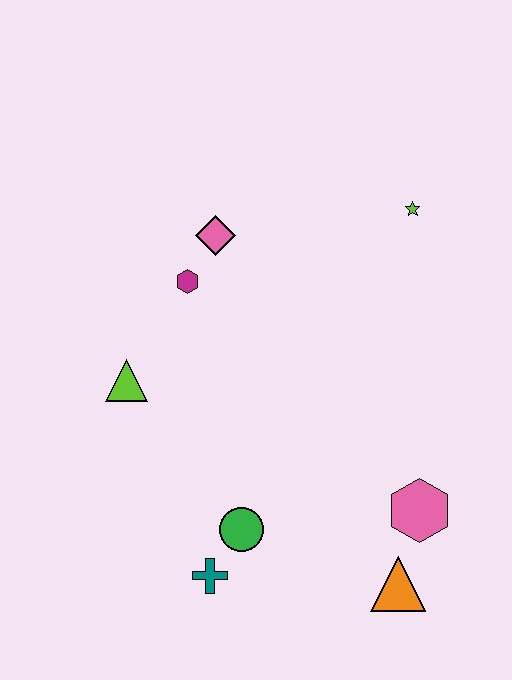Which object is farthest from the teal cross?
The lime star is farthest from the teal cross.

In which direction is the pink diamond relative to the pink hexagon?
The pink diamond is above the pink hexagon.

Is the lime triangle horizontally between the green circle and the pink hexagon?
No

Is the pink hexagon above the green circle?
Yes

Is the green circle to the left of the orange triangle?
Yes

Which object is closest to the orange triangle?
The pink hexagon is closest to the orange triangle.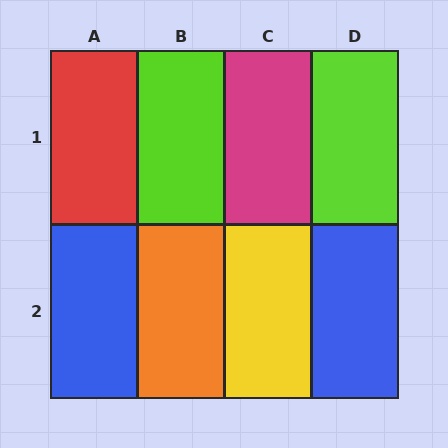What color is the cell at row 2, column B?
Orange.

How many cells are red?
1 cell is red.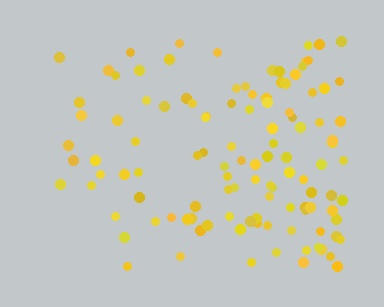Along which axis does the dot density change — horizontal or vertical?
Horizontal.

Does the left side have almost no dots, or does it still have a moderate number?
Still a moderate number, just noticeably fewer than the right.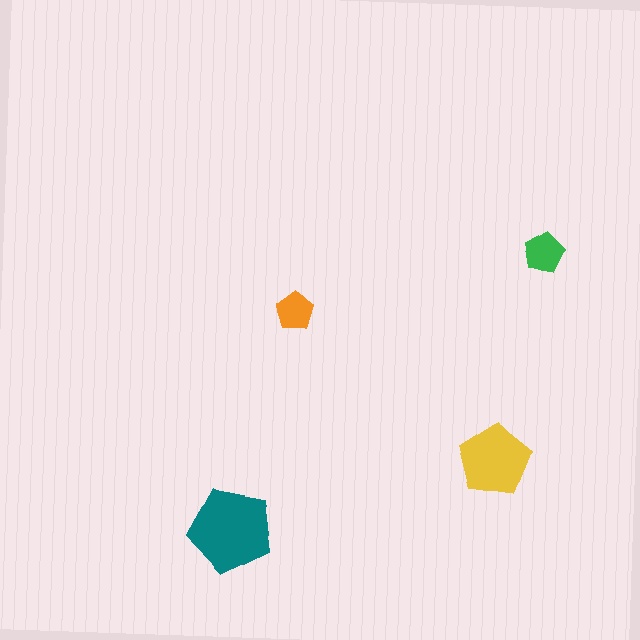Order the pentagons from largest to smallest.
the teal one, the yellow one, the green one, the orange one.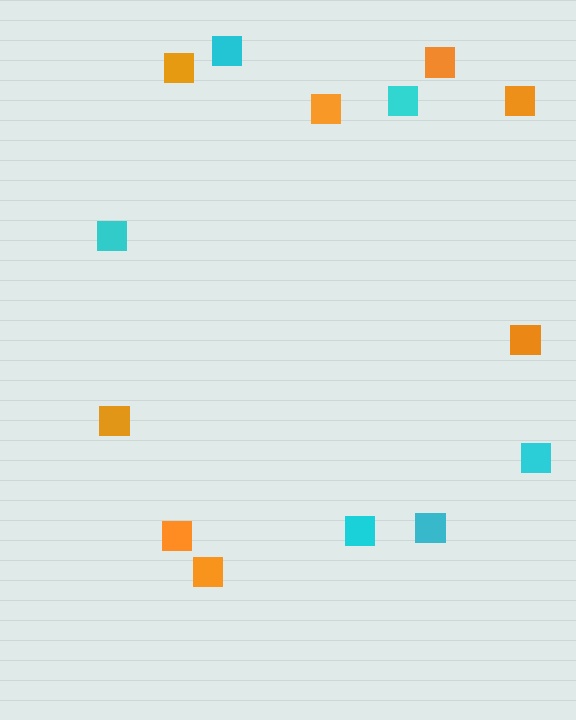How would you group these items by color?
There are 2 groups: one group of orange squares (8) and one group of cyan squares (6).